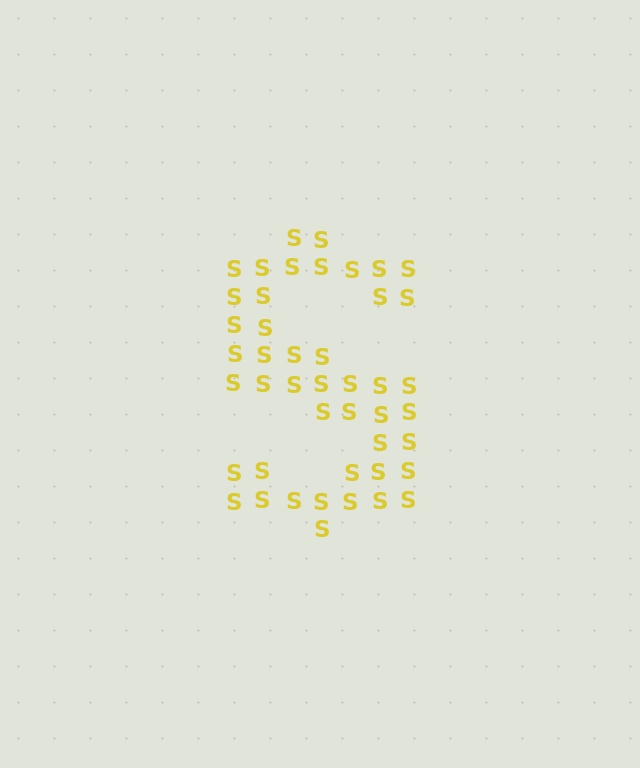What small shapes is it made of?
It is made of small letter S's.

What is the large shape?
The large shape is the letter S.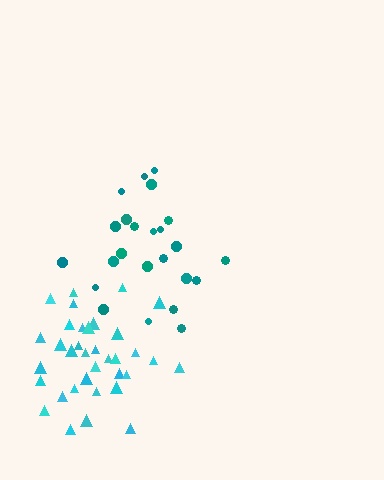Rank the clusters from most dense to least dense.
cyan, teal.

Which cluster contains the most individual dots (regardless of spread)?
Cyan (35).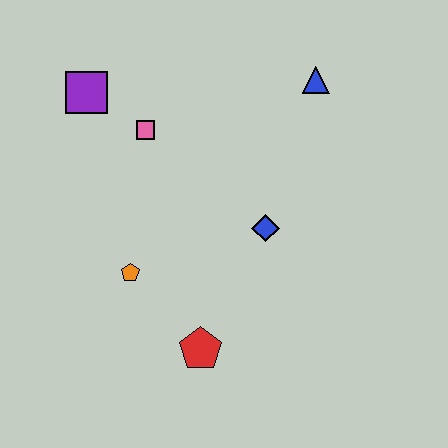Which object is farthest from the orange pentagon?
The blue triangle is farthest from the orange pentagon.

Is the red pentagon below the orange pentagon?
Yes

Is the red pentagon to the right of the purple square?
Yes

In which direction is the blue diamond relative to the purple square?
The blue diamond is to the right of the purple square.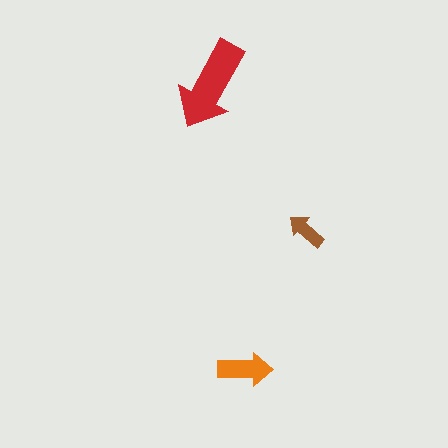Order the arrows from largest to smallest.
the red one, the orange one, the brown one.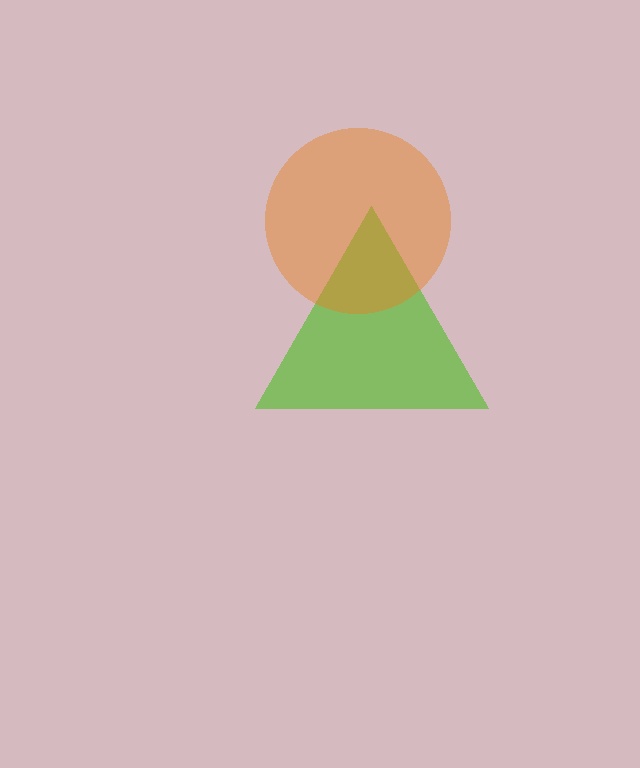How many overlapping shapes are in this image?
There are 2 overlapping shapes in the image.